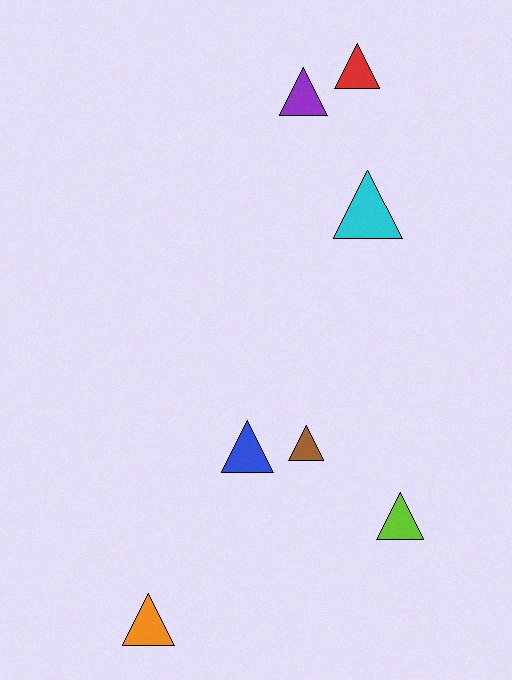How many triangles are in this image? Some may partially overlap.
There are 7 triangles.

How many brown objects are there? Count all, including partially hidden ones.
There is 1 brown object.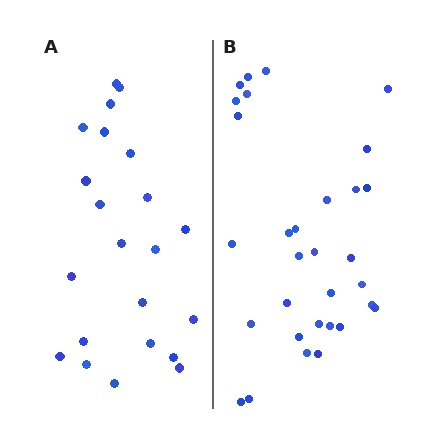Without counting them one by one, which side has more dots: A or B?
Region B (the right region) has more dots.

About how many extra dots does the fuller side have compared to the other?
Region B has roughly 8 or so more dots than region A.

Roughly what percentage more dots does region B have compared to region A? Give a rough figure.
About 40% more.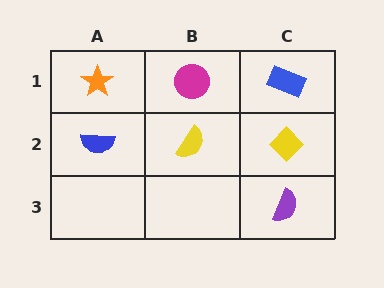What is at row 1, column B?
A magenta circle.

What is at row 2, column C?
A yellow diamond.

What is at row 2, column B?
A yellow semicircle.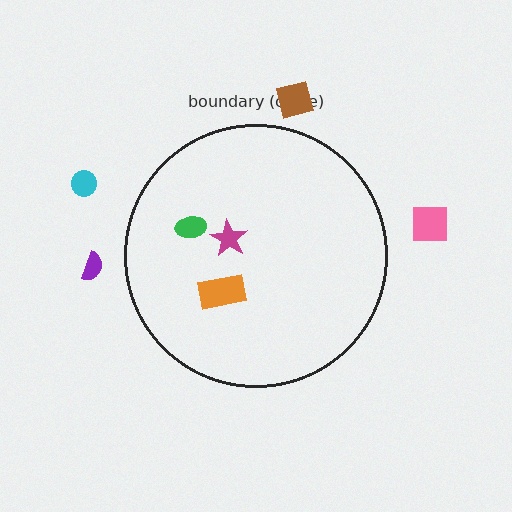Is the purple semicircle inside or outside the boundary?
Outside.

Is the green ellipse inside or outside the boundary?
Inside.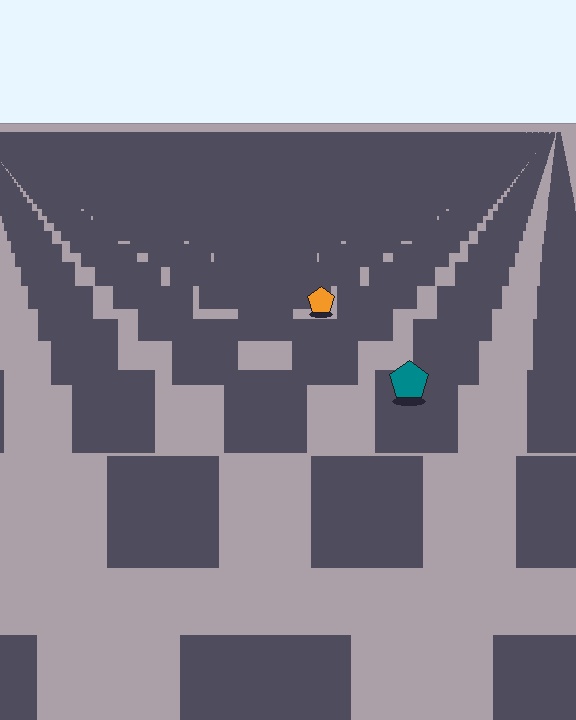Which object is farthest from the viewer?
The orange pentagon is farthest from the viewer. It appears smaller and the ground texture around it is denser.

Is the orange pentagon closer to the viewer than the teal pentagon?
No. The teal pentagon is closer — you can tell from the texture gradient: the ground texture is coarser near it.